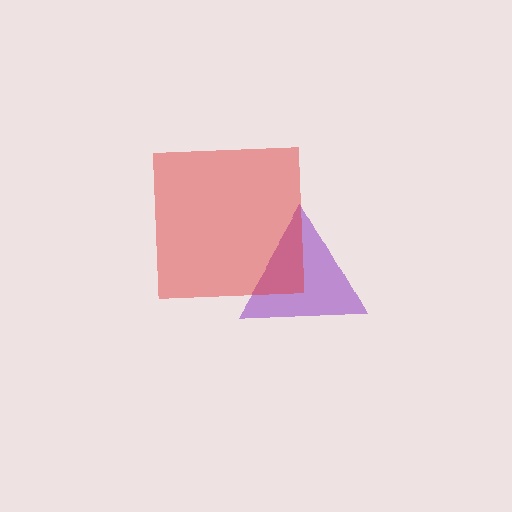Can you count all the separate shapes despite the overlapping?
Yes, there are 2 separate shapes.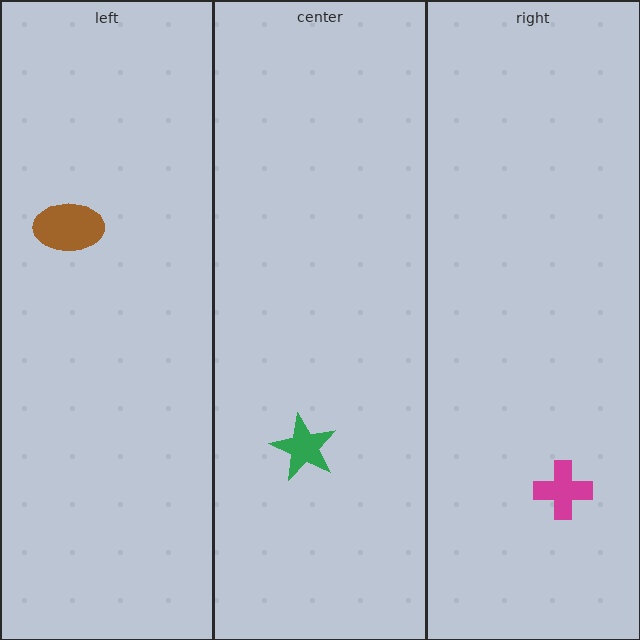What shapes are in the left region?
The brown ellipse.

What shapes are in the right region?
The magenta cross.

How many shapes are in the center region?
1.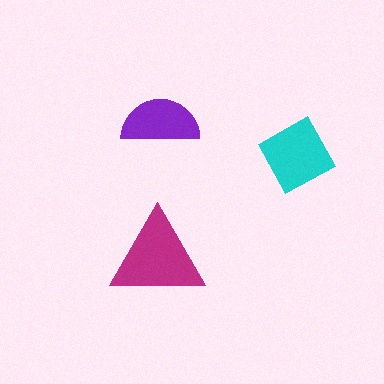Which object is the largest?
The magenta triangle.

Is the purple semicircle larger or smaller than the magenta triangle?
Smaller.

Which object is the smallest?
The purple semicircle.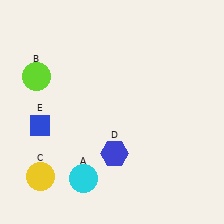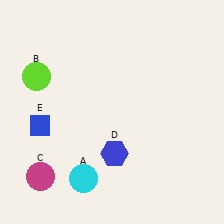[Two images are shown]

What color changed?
The circle (C) changed from yellow in Image 1 to magenta in Image 2.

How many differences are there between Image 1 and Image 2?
There is 1 difference between the two images.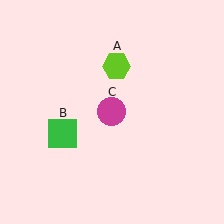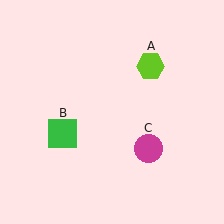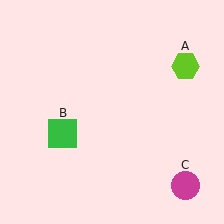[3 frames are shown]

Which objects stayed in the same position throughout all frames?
Green square (object B) remained stationary.